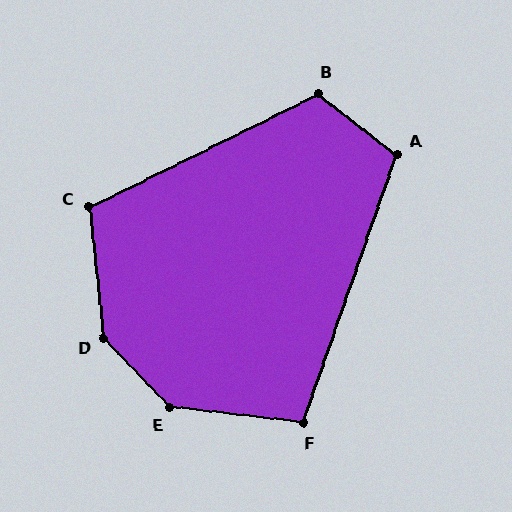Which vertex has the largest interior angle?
D, at approximately 142 degrees.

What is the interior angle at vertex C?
Approximately 110 degrees (obtuse).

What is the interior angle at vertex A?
Approximately 109 degrees (obtuse).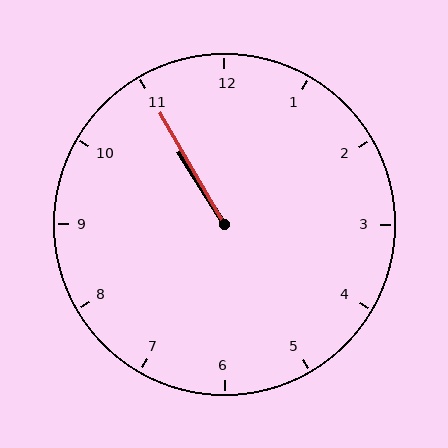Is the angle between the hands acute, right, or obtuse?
It is acute.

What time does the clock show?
10:55.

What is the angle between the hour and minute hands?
Approximately 2 degrees.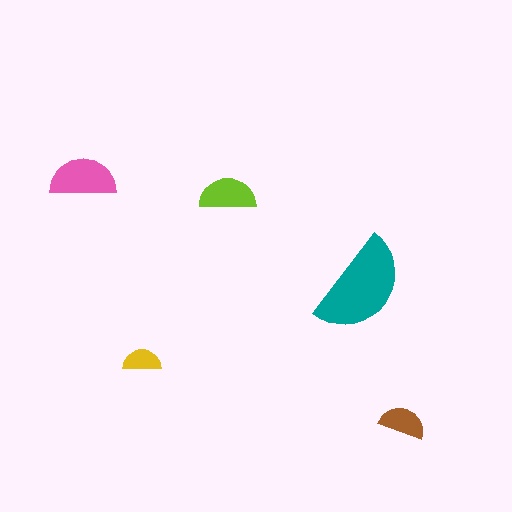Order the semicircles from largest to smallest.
the teal one, the pink one, the lime one, the brown one, the yellow one.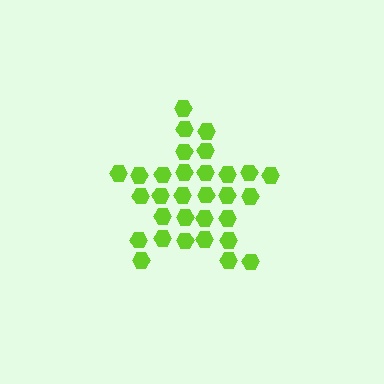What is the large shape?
The large shape is a star.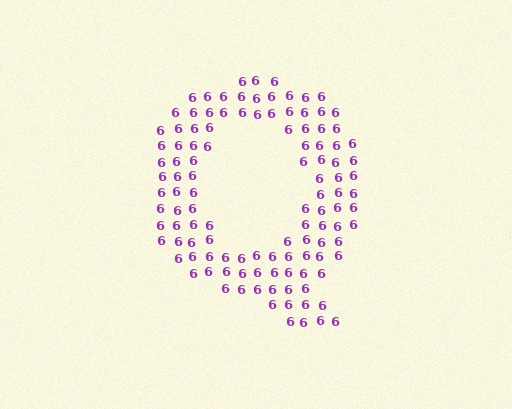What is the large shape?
The large shape is the letter Q.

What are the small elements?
The small elements are digit 6's.